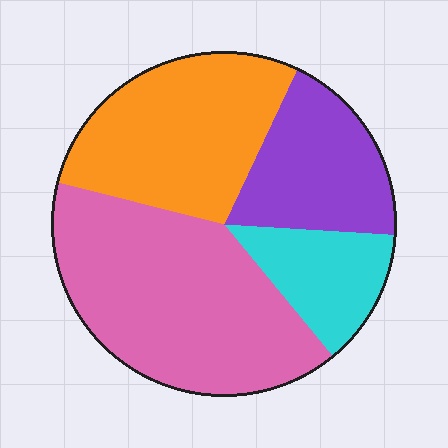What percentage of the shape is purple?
Purple covers 19% of the shape.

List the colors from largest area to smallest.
From largest to smallest: pink, orange, purple, cyan.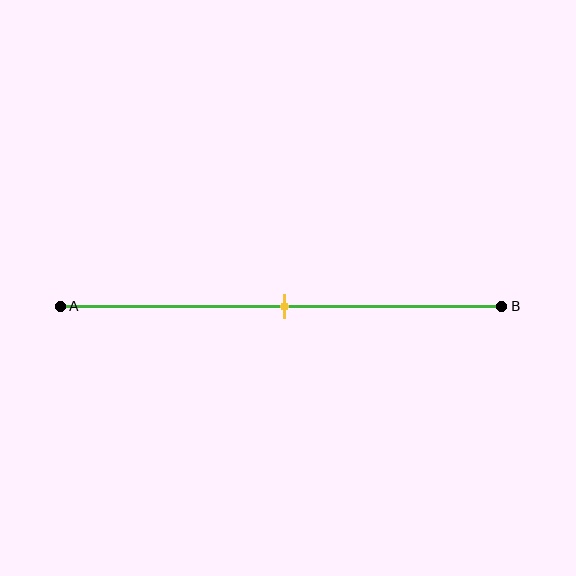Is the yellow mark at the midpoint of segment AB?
Yes, the mark is approximately at the midpoint.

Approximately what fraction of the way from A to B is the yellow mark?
The yellow mark is approximately 50% of the way from A to B.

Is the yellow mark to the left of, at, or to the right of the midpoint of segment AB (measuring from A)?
The yellow mark is approximately at the midpoint of segment AB.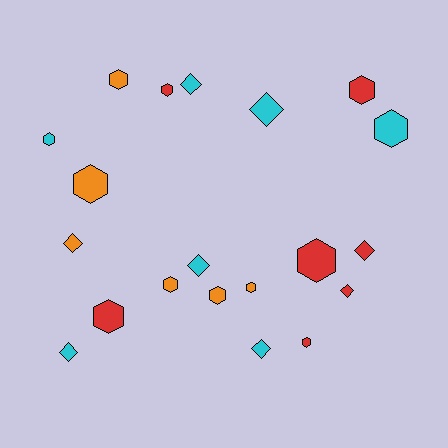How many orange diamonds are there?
There is 1 orange diamond.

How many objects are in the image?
There are 20 objects.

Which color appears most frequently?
Red, with 7 objects.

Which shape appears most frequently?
Hexagon, with 12 objects.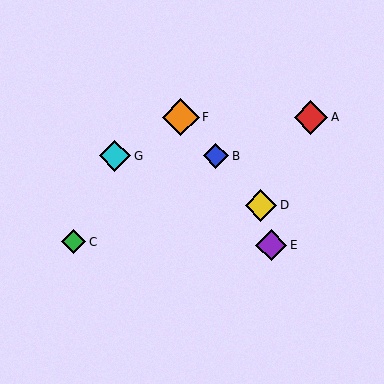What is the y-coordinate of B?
Object B is at y≈156.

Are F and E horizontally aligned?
No, F is at y≈117 and E is at y≈245.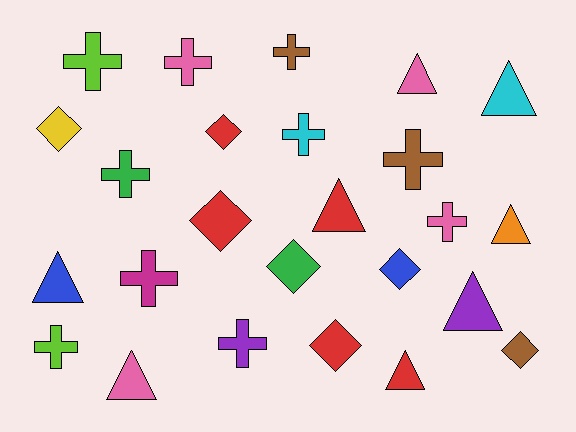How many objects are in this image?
There are 25 objects.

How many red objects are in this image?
There are 5 red objects.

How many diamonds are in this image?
There are 7 diamonds.